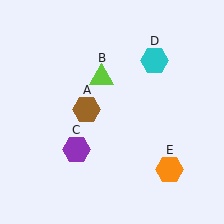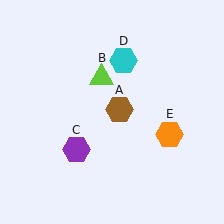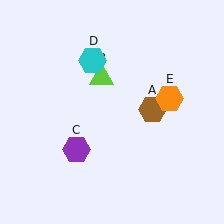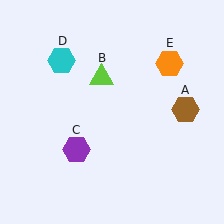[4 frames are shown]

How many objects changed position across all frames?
3 objects changed position: brown hexagon (object A), cyan hexagon (object D), orange hexagon (object E).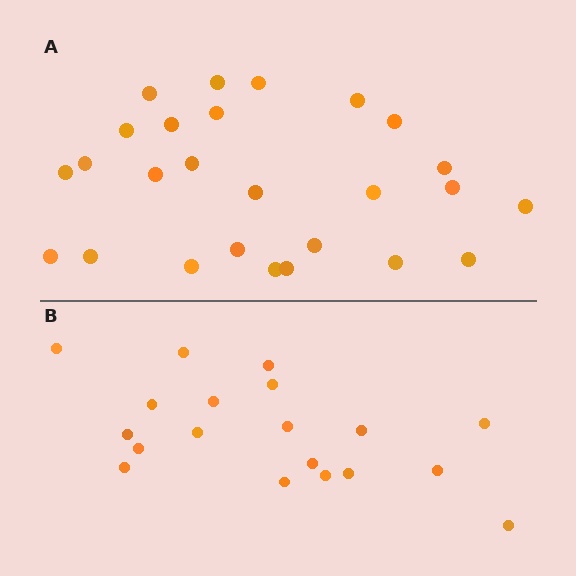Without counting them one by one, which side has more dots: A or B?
Region A (the top region) has more dots.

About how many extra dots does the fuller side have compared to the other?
Region A has roughly 8 or so more dots than region B.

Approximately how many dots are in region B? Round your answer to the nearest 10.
About 20 dots. (The exact count is 19, which rounds to 20.)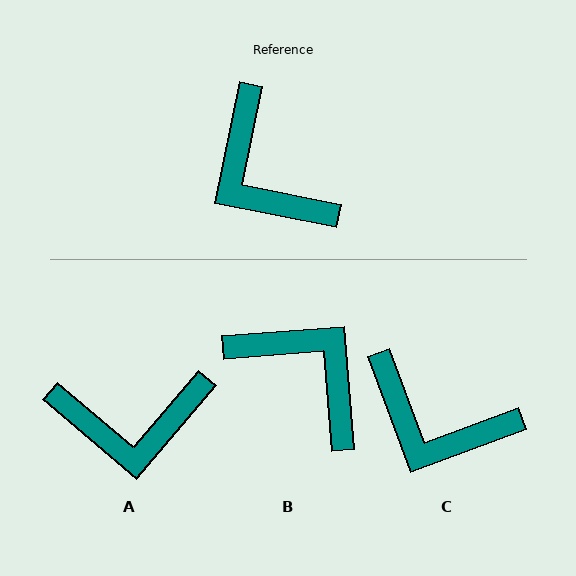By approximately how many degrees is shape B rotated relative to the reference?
Approximately 164 degrees clockwise.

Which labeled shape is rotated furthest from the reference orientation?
B, about 164 degrees away.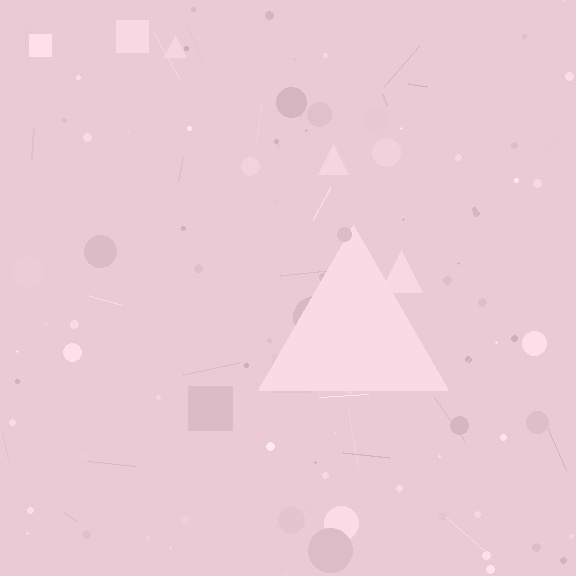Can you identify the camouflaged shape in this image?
The camouflaged shape is a triangle.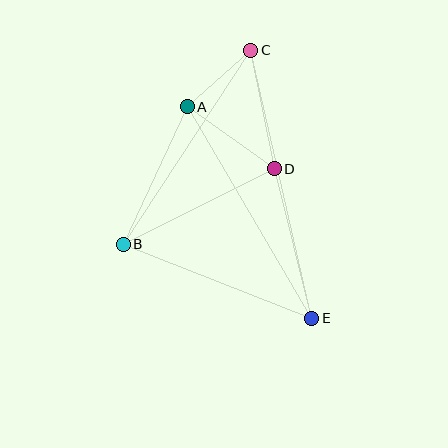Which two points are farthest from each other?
Points C and E are farthest from each other.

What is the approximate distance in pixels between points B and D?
The distance between B and D is approximately 169 pixels.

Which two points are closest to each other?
Points A and C are closest to each other.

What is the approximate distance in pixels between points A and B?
The distance between A and B is approximately 151 pixels.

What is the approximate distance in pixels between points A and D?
The distance between A and D is approximately 107 pixels.